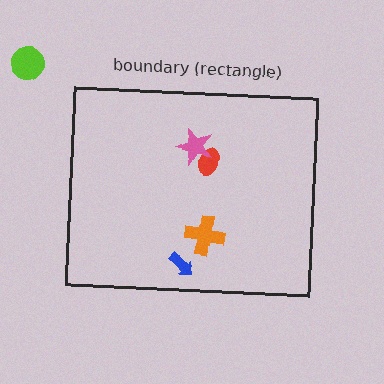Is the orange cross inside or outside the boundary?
Inside.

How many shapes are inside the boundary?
4 inside, 1 outside.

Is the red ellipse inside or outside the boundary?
Inside.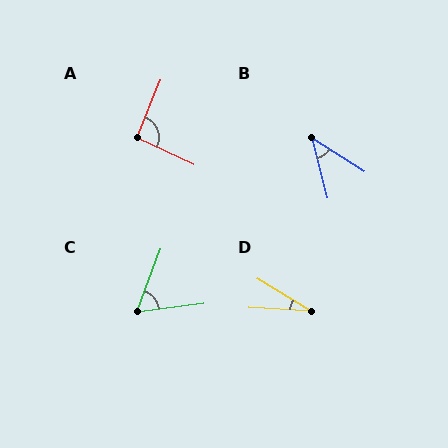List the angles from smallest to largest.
D (28°), B (43°), C (62°), A (92°).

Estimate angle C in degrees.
Approximately 62 degrees.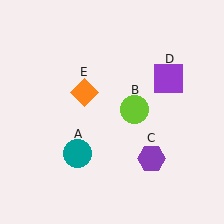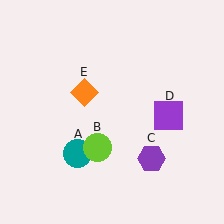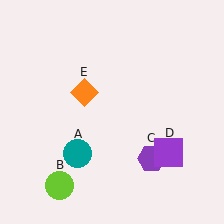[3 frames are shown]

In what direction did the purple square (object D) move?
The purple square (object D) moved down.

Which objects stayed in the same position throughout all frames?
Teal circle (object A) and purple hexagon (object C) and orange diamond (object E) remained stationary.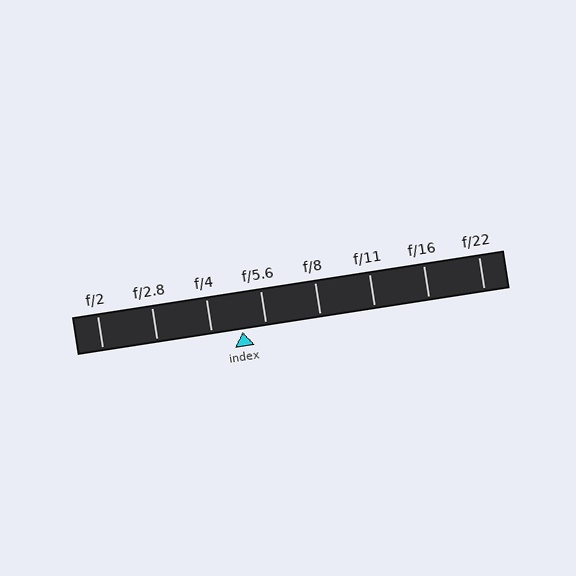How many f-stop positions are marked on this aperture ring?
There are 8 f-stop positions marked.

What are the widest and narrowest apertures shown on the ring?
The widest aperture shown is f/2 and the narrowest is f/22.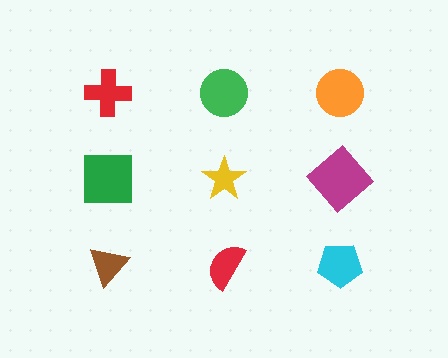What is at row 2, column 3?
A magenta diamond.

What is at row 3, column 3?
A cyan pentagon.